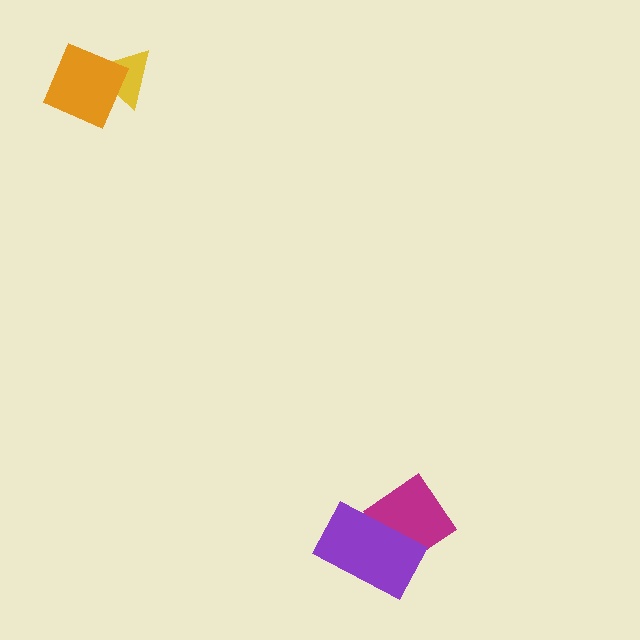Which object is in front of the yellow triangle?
The orange diamond is in front of the yellow triangle.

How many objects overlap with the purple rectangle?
1 object overlaps with the purple rectangle.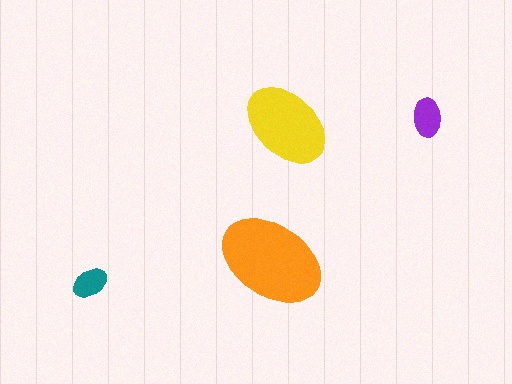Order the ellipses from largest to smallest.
the orange one, the yellow one, the purple one, the teal one.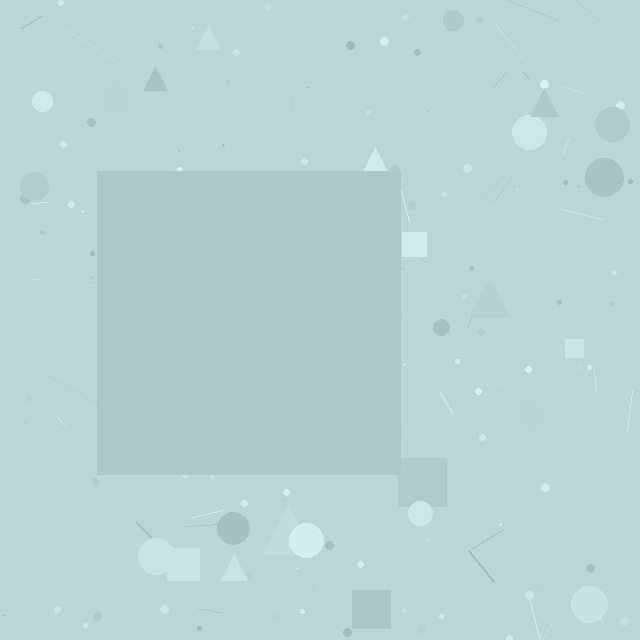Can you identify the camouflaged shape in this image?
The camouflaged shape is a square.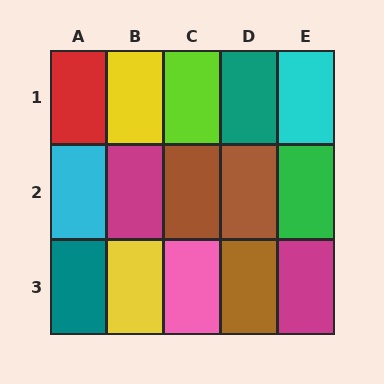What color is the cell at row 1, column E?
Cyan.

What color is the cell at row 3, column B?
Yellow.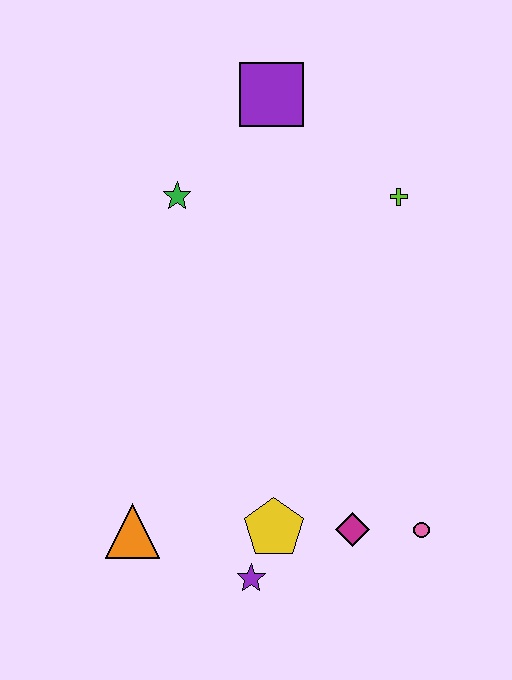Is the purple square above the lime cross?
Yes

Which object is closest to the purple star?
The yellow pentagon is closest to the purple star.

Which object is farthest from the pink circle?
The purple square is farthest from the pink circle.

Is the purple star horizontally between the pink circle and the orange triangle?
Yes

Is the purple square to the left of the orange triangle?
No